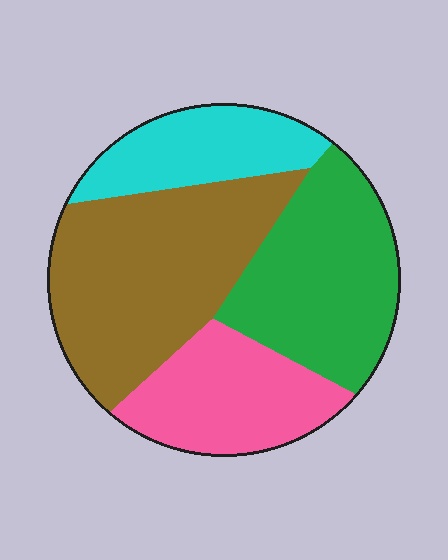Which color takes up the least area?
Cyan, at roughly 15%.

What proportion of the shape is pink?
Pink takes up about one fifth (1/5) of the shape.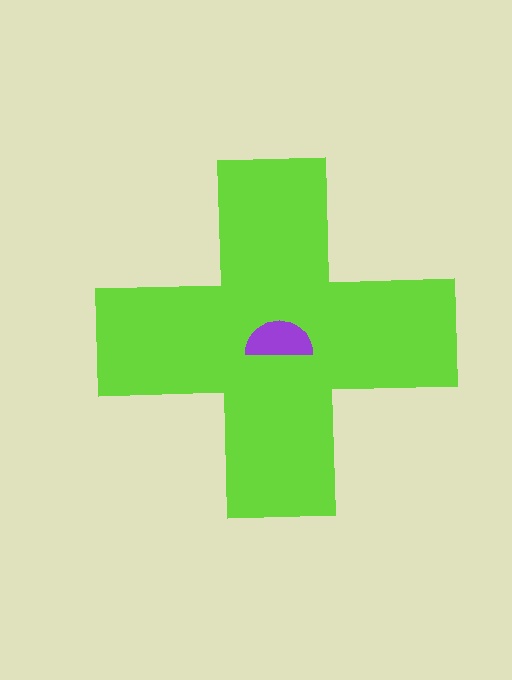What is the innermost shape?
The purple semicircle.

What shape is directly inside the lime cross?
The purple semicircle.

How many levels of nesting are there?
2.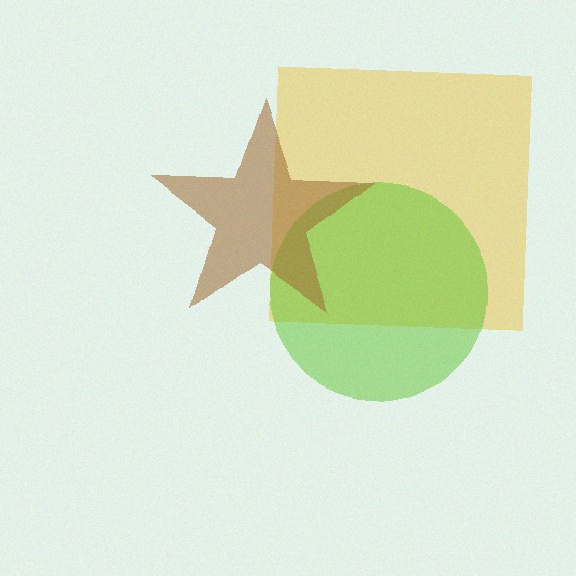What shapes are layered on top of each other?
The layered shapes are: a yellow square, a lime circle, a brown star.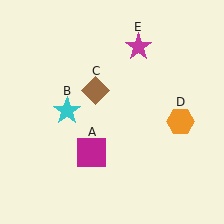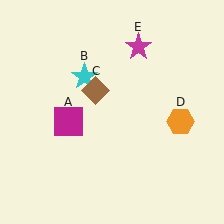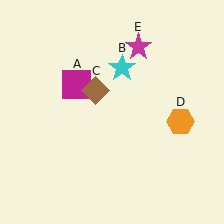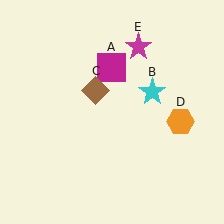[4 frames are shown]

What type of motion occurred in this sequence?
The magenta square (object A), cyan star (object B) rotated clockwise around the center of the scene.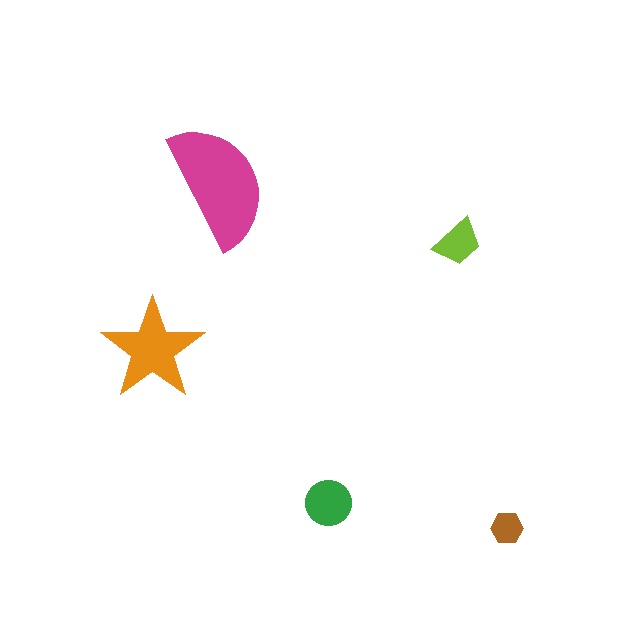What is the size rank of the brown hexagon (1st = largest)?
5th.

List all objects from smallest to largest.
The brown hexagon, the lime trapezoid, the green circle, the orange star, the magenta semicircle.